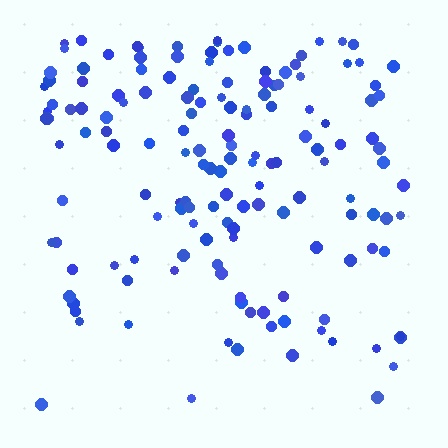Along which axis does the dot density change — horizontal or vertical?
Vertical.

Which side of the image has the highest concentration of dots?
The top.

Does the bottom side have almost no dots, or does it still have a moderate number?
Still a moderate number, just noticeably fewer than the top.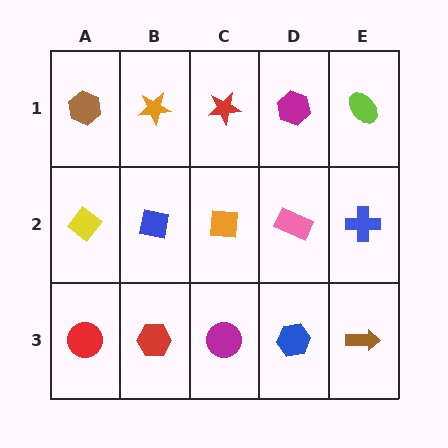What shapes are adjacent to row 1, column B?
A blue square (row 2, column B), a brown hexagon (row 1, column A), a red star (row 1, column C).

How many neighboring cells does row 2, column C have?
4.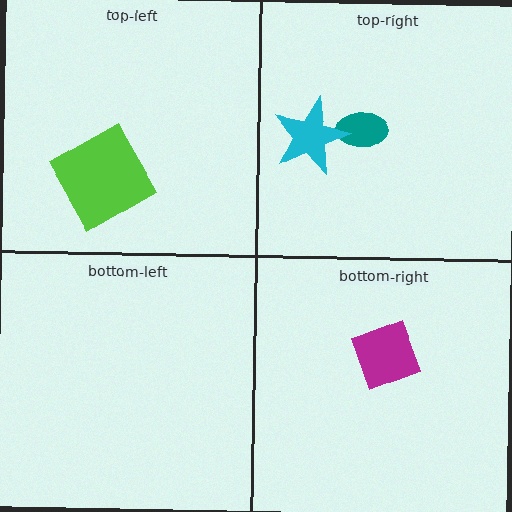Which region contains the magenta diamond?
The bottom-right region.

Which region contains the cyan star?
The top-right region.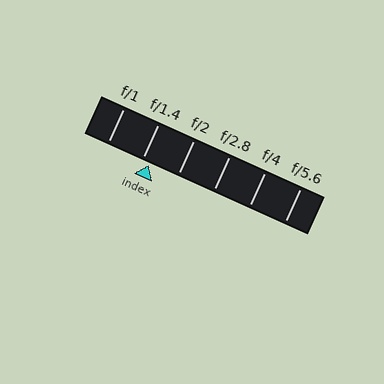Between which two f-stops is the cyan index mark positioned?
The index mark is between f/1.4 and f/2.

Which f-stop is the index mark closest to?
The index mark is closest to f/1.4.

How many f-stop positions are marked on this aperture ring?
There are 6 f-stop positions marked.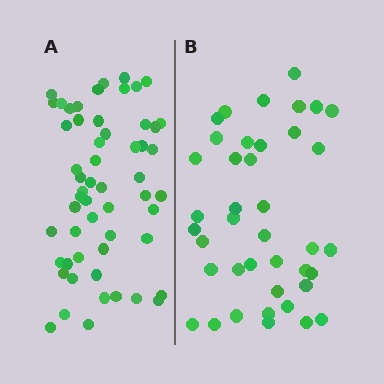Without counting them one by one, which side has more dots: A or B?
Region A (the left region) has more dots.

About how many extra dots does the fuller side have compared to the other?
Region A has approximately 15 more dots than region B.